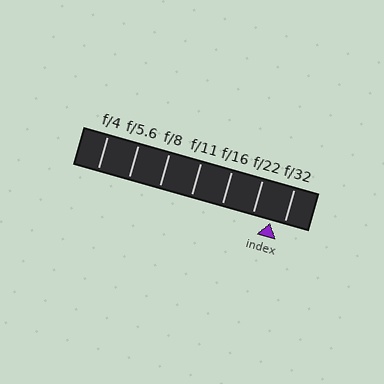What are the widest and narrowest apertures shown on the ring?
The widest aperture shown is f/4 and the narrowest is f/32.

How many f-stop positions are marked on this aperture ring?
There are 7 f-stop positions marked.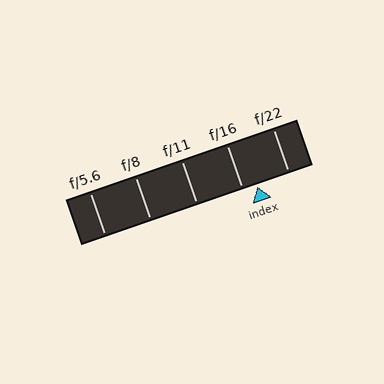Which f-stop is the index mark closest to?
The index mark is closest to f/16.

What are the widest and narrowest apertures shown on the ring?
The widest aperture shown is f/5.6 and the narrowest is f/22.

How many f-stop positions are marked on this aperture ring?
There are 5 f-stop positions marked.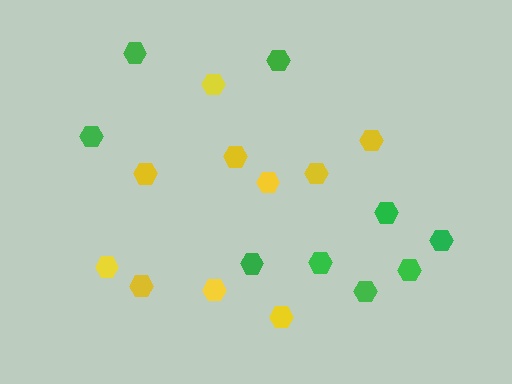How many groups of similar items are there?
There are 2 groups: one group of yellow hexagons (10) and one group of green hexagons (9).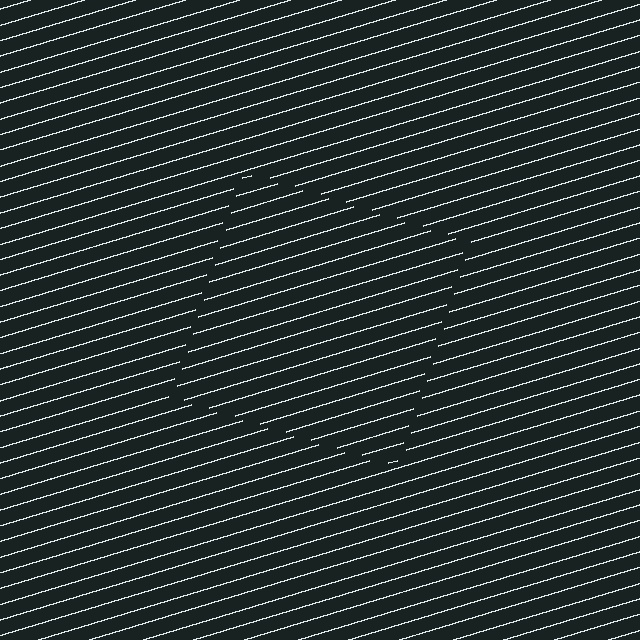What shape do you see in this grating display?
An illusory square. The interior of the shape contains the same grating, shifted by half a period — the contour is defined by the phase discontinuity where line-ends from the inner and outer gratings abut.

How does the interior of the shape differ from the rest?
The interior of the shape contains the same grating, shifted by half a period — the contour is defined by the phase discontinuity where line-ends from the inner and outer gratings abut.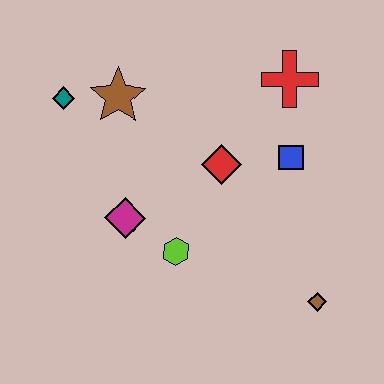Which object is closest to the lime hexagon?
The magenta diamond is closest to the lime hexagon.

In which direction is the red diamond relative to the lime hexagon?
The red diamond is above the lime hexagon.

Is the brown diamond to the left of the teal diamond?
No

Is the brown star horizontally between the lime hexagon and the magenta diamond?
No